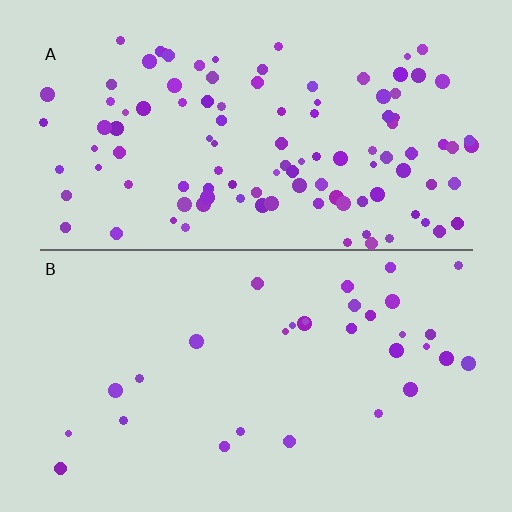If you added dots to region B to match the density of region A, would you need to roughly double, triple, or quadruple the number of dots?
Approximately triple.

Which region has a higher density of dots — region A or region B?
A (the top).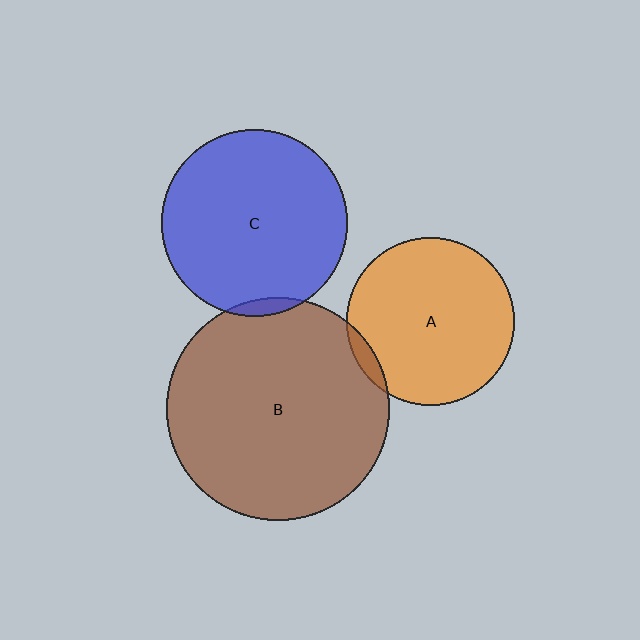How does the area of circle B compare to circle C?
Approximately 1.4 times.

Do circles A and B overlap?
Yes.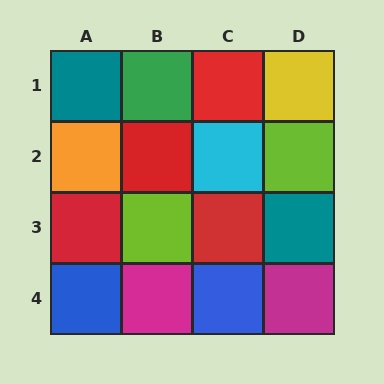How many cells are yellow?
1 cell is yellow.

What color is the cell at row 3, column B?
Lime.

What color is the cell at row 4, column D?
Magenta.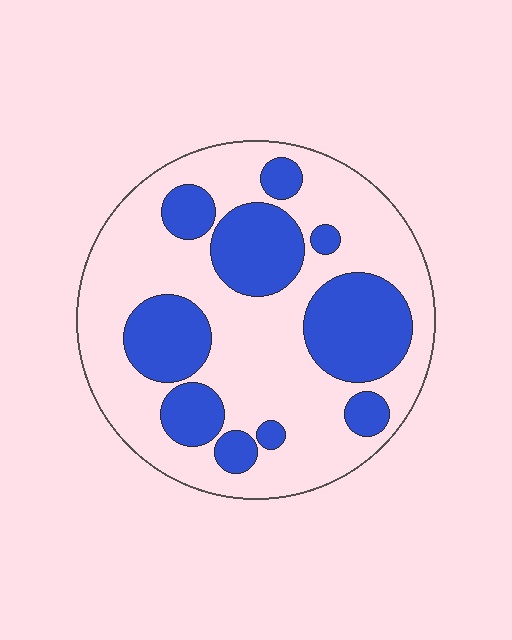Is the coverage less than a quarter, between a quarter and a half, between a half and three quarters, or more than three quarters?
Between a quarter and a half.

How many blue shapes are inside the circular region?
10.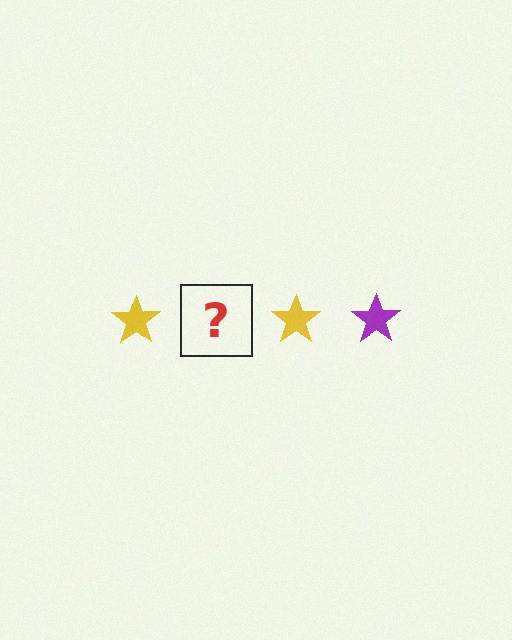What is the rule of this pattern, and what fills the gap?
The rule is that the pattern cycles through yellow, purple stars. The gap should be filled with a purple star.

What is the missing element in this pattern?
The missing element is a purple star.